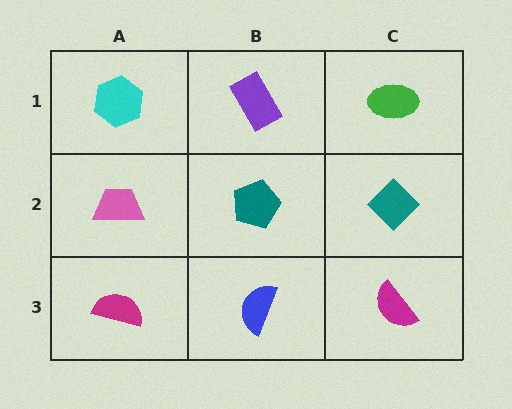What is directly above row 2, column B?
A purple rectangle.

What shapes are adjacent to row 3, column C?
A teal diamond (row 2, column C), a blue semicircle (row 3, column B).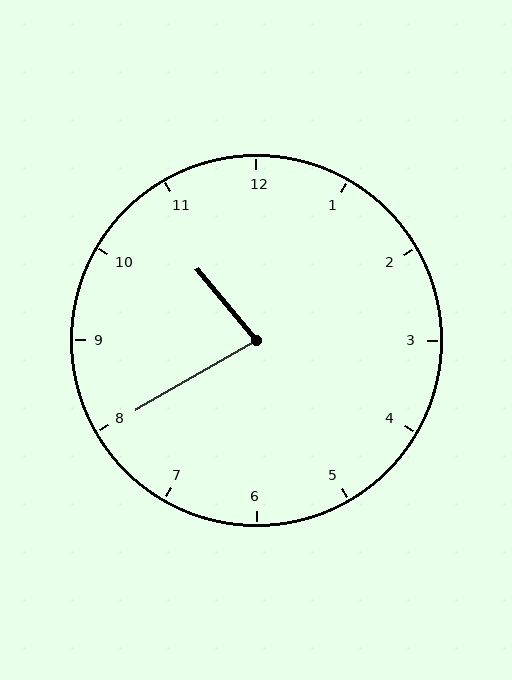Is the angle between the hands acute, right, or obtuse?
It is acute.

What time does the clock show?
10:40.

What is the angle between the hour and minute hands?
Approximately 80 degrees.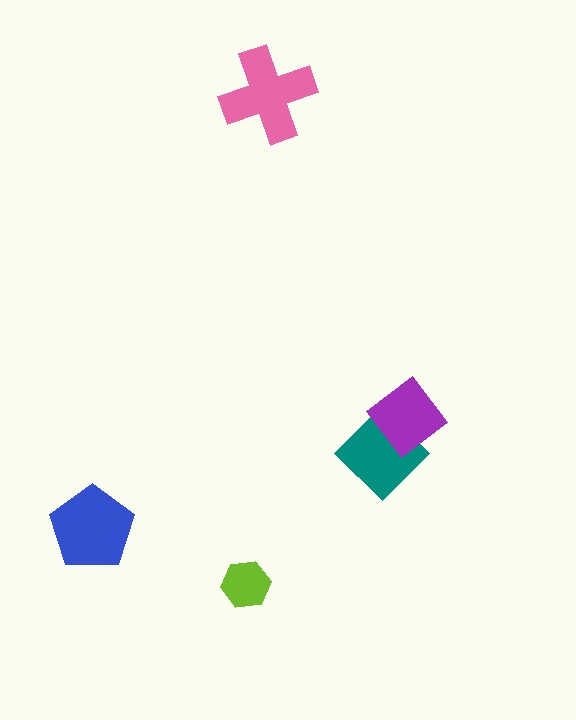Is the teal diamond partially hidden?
Yes, it is partially covered by another shape.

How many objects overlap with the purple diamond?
1 object overlaps with the purple diamond.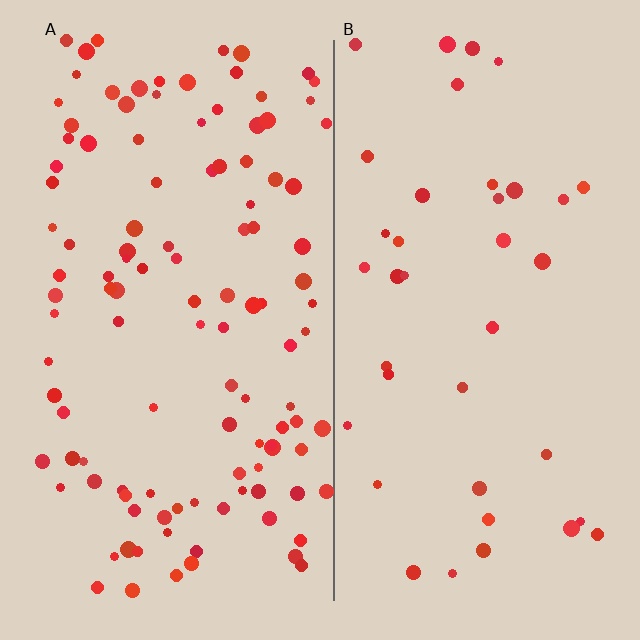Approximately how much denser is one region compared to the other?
Approximately 3.0× — region A over region B.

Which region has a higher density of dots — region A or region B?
A (the left).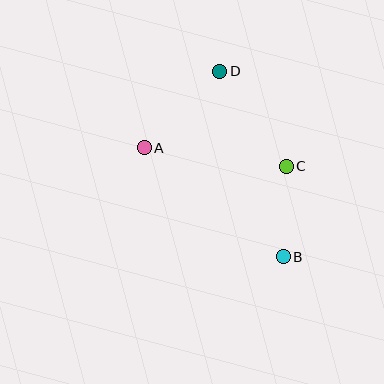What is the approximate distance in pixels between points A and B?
The distance between A and B is approximately 177 pixels.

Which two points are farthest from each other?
Points B and D are farthest from each other.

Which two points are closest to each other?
Points B and C are closest to each other.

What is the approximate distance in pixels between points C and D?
The distance between C and D is approximately 116 pixels.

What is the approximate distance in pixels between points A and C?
The distance between A and C is approximately 143 pixels.